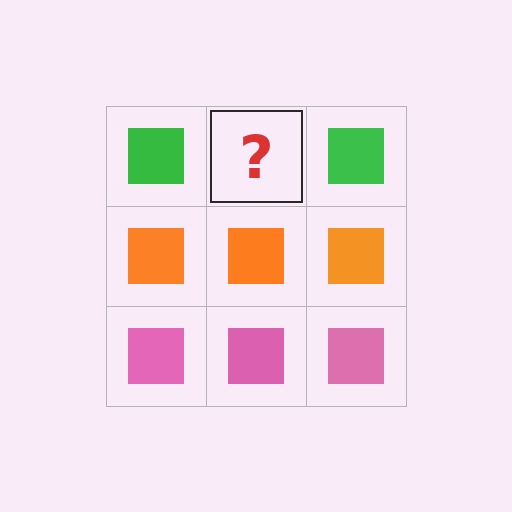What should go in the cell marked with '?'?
The missing cell should contain a green square.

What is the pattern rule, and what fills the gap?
The rule is that each row has a consistent color. The gap should be filled with a green square.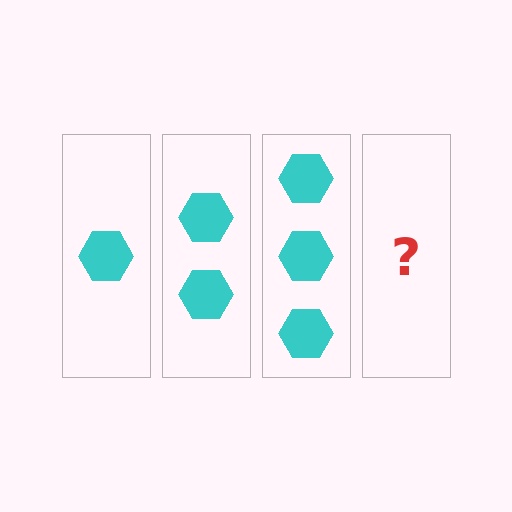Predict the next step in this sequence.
The next step is 4 hexagons.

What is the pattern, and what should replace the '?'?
The pattern is that each step adds one more hexagon. The '?' should be 4 hexagons.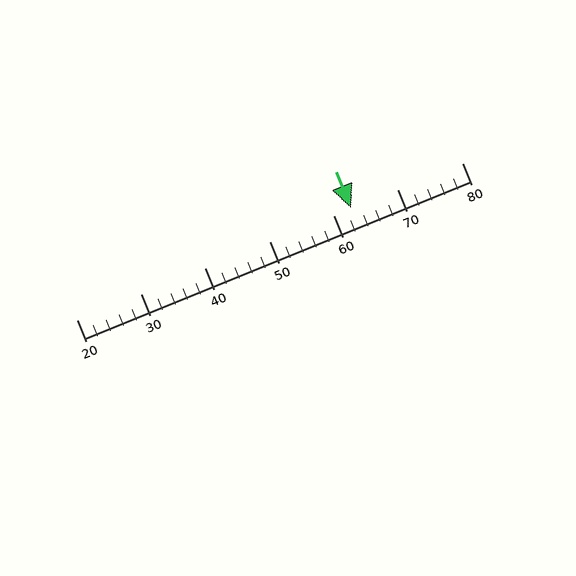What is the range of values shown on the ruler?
The ruler shows values from 20 to 80.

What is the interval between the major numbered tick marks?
The major tick marks are spaced 10 units apart.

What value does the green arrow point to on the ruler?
The green arrow points to approximately 63.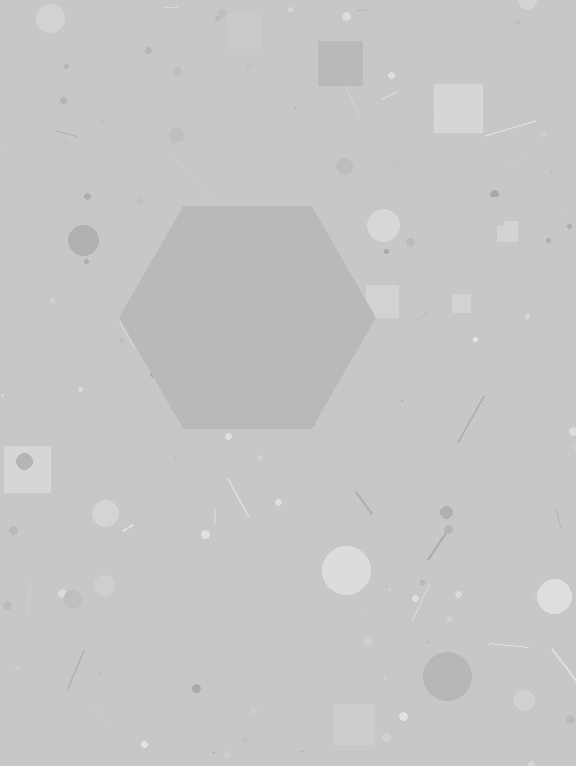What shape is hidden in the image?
A hexagon is hidden in the image.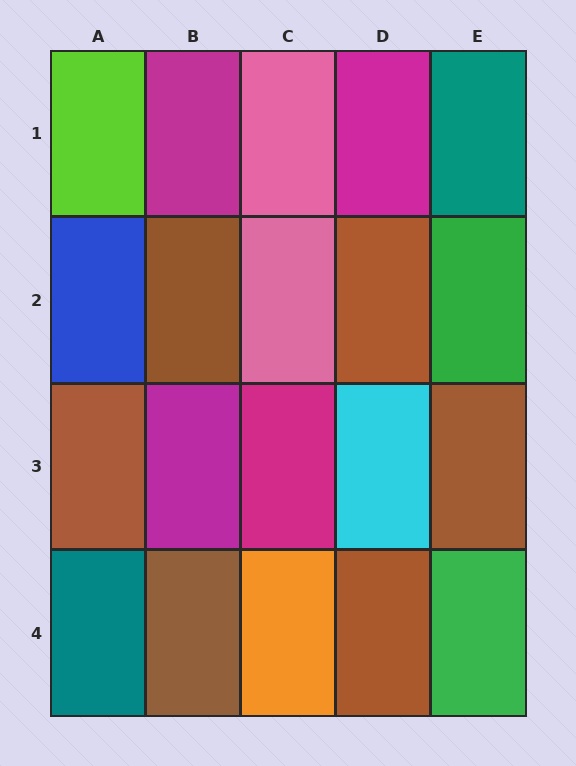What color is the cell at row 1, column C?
Pink.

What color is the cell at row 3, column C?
Magenta.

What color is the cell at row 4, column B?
Brown.